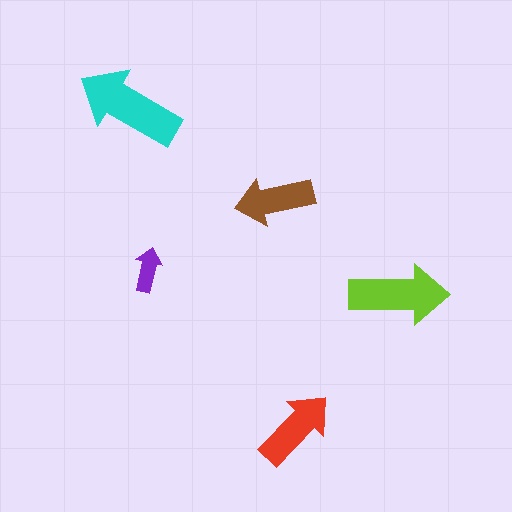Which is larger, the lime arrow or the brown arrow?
The lime one.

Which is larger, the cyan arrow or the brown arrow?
The cyan one.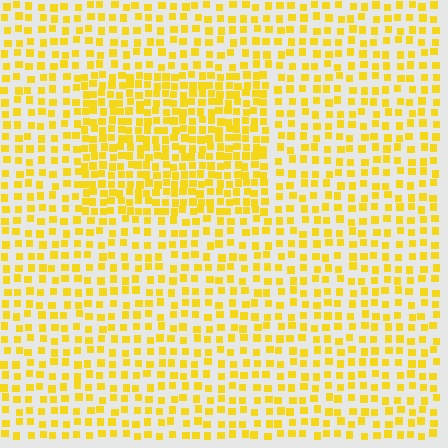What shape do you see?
I see a rectangle.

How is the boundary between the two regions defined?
The boundary is defined by a change in element density (approximately 1.8x ratio). All elements are the same color, size, and shape.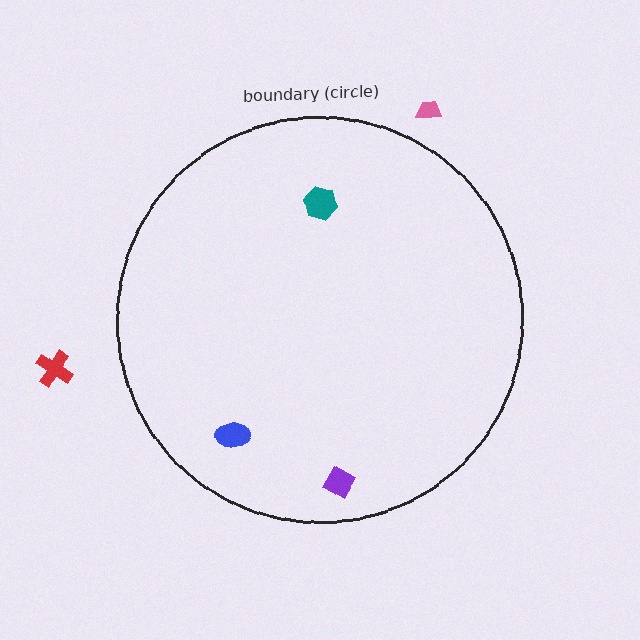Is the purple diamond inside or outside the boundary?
Inside.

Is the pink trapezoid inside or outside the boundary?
Outside.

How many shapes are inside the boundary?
3 inside, 2 outside.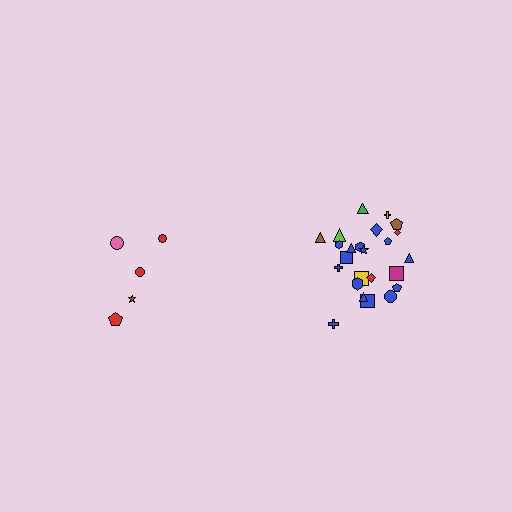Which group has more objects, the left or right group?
The right group.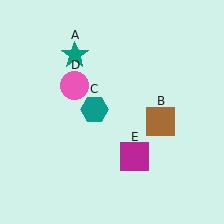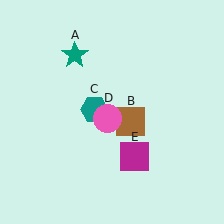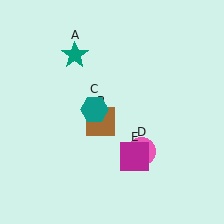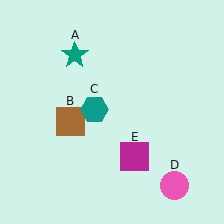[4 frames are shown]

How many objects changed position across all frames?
2 objects changed position: brown square (object B), pink circle (object D).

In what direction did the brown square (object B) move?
The brown square (object B) moved left.